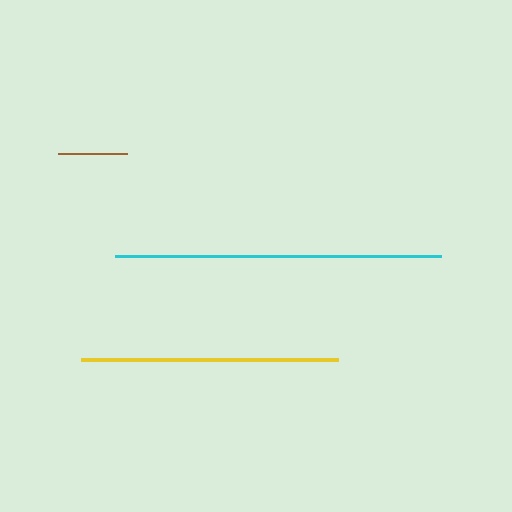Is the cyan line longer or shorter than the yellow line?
The cyan line is longer than the yellow line.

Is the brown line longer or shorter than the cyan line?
The cyan line is longer than the brown line.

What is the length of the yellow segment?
The yellow segment is approximately 257 pixels long.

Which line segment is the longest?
The cyan line is the longest at approximately 326 pixels.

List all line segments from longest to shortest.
From longest to shortest: cyan, yellow, brown.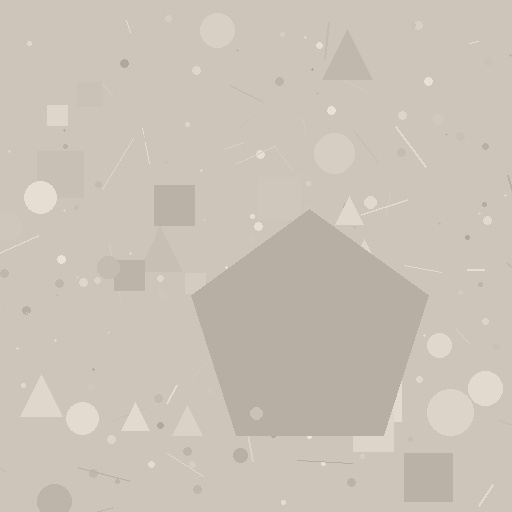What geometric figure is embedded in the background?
A pentagon is embedded in the background.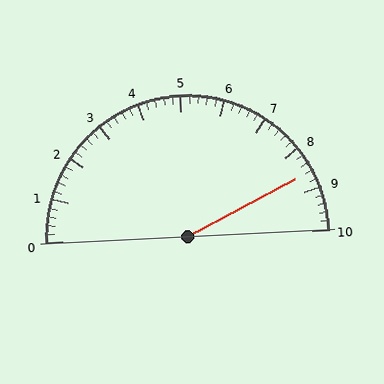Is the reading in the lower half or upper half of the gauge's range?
The reading is in the upper half of the range (0 to 10).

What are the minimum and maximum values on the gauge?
The gauge ranges from 0 to 10.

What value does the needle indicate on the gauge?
The needle indicates approximately 8.6.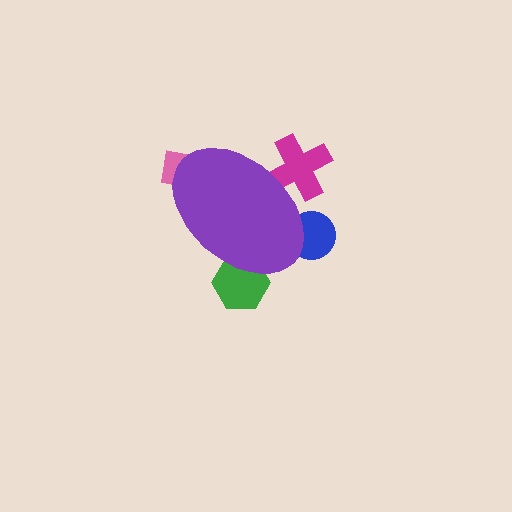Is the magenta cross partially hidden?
Yes, the magenta cross is partially hidden behind the purple ellipse.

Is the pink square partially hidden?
Yes, the pink square is partially hidden behind the purple ellipse.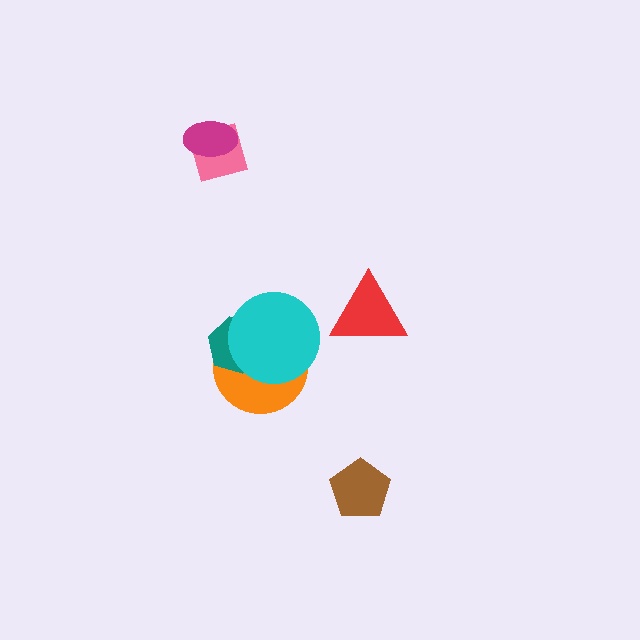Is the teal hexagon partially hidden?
Yes, it is partially covered by another shape.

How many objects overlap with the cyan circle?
2 objects overlap with the cyan circle.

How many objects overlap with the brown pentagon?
0 objects overlap with the brown pentagon.